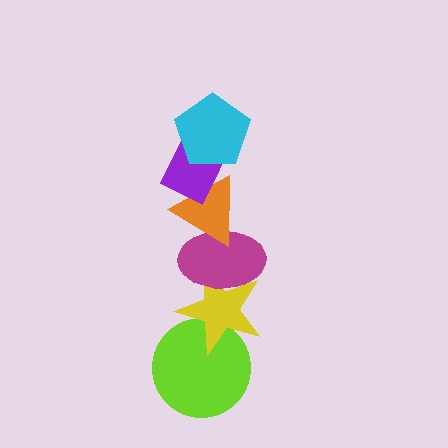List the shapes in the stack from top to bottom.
From top to bottom: the cyan pentagon, the purple rectangle, the orange triangle, the magenta ellipse, the yellow star, the lime circle.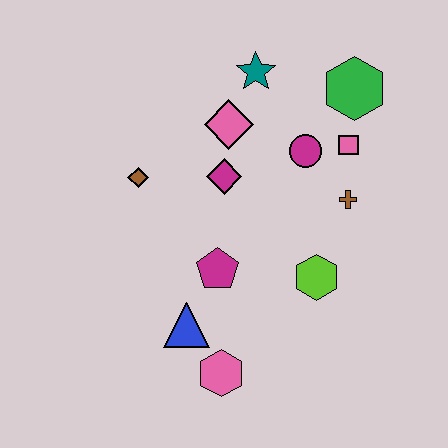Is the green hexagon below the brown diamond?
No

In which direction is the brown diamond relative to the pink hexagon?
The brown diamond is above the pink hexagon.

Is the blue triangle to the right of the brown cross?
No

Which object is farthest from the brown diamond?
The green hexagon is farthest from the brown diamond.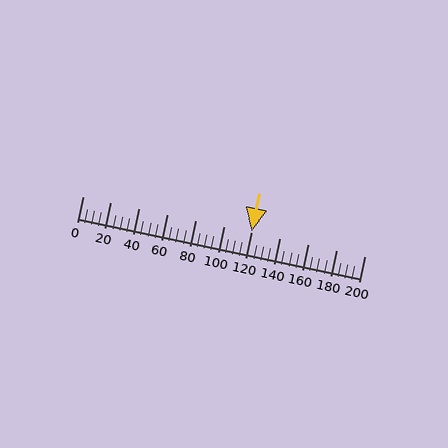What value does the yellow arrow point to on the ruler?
The yellow arrow points to approximately 120.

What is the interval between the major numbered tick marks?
The major tick marks are spaced 20 units apart.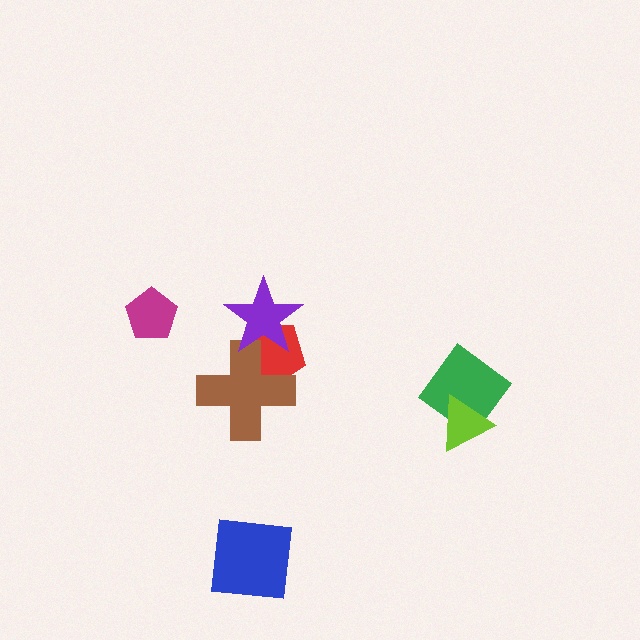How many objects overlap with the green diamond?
1 object overlaps with the green diamond.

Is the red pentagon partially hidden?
Yes, it is partially covered by another shape.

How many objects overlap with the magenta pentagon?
0 objects overlap with the magenta pentagon.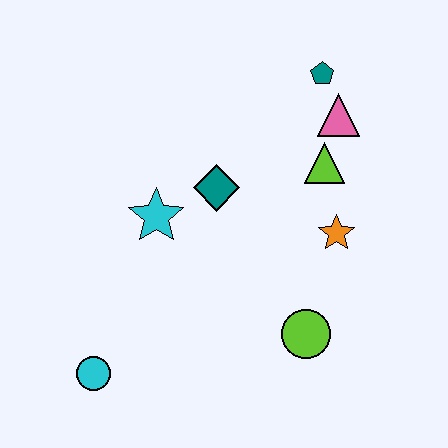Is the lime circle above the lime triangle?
No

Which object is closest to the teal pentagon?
The pink triangle is closest to the teal pentagon.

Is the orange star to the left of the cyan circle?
No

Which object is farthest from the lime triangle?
The cyan circle is farthest from the lime triangle.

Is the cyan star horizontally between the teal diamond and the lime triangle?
No